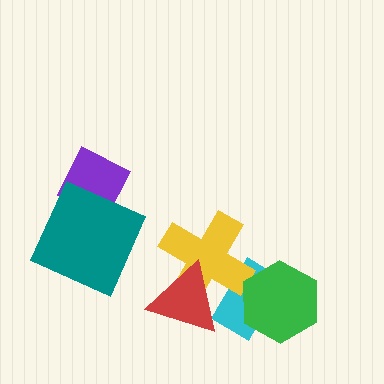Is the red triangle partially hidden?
No, no other shape covers it.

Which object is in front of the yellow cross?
The red triangle is in front of the yellow cross.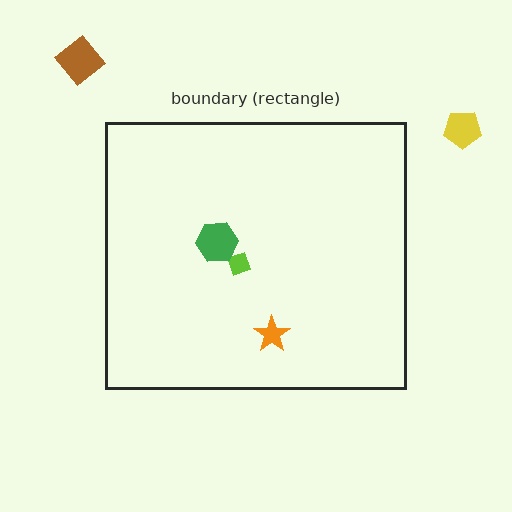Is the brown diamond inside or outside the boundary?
Outside.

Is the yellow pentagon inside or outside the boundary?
Outside.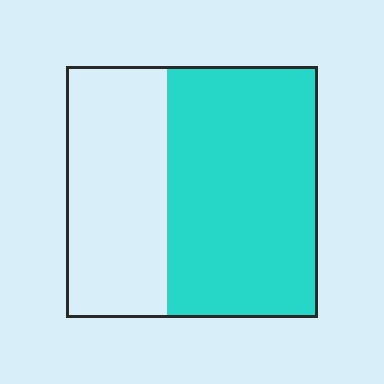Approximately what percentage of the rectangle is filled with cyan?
Approximately 60%.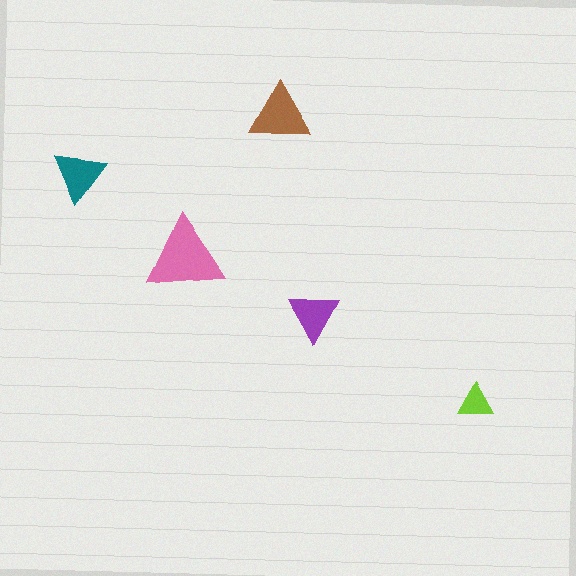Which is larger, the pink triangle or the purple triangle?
The pink one.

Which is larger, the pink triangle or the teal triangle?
The pink one.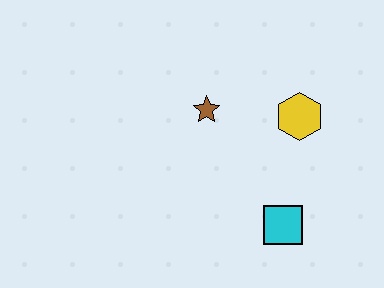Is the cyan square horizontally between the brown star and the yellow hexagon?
Yes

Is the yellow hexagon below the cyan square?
No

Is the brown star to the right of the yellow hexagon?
No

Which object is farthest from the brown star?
The cyan square is farthest from the brown star.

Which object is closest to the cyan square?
The yellow hexagon is closest to the cyan square.